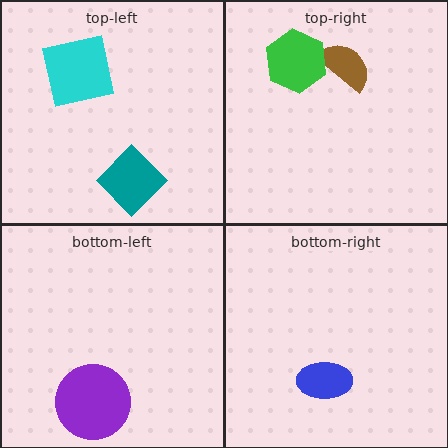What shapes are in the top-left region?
The cyan square, the teal diamond.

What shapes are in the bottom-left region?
The purple circle.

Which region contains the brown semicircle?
The top-right region.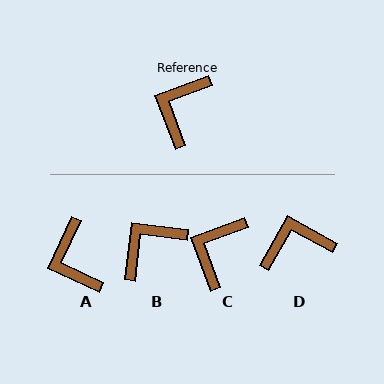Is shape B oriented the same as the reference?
No, it is off by about 27 degrees.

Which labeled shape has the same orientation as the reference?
C.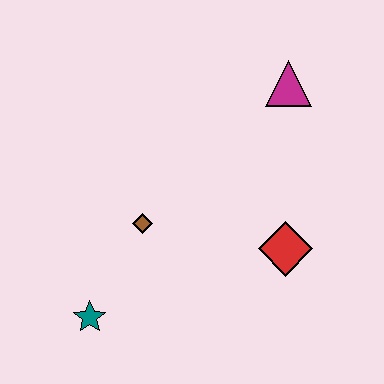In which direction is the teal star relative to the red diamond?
The teal star is to the left of the red diamond.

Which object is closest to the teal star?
The brown diamond is closest to the teal star.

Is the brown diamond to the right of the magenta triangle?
No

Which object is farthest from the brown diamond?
The magenta triangle is farthest from the brown diamond.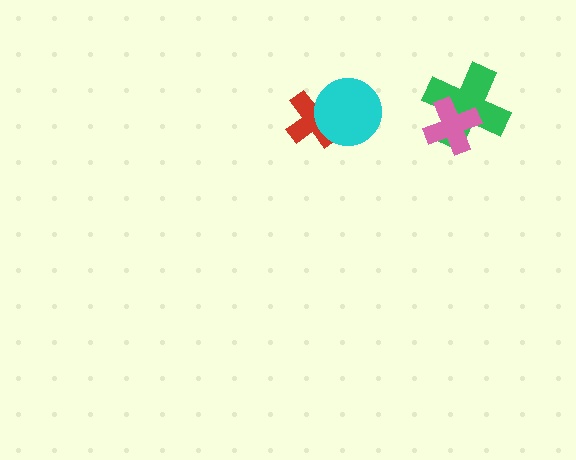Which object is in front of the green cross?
The pink cross is in front of the green cross.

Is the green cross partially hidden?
Yes, it is partially covered by another shape.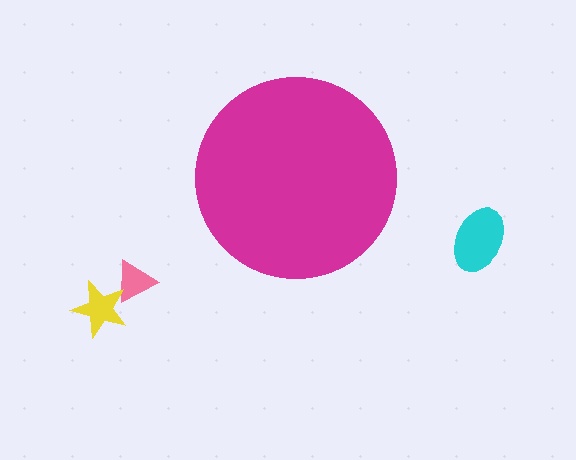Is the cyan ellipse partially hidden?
No, the cyan ellipse is fully visible.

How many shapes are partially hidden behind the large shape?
0 shapes are partially hidden.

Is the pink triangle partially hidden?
No, the pink triangle is fully visible.